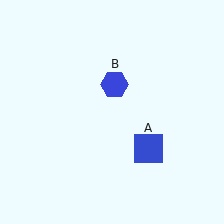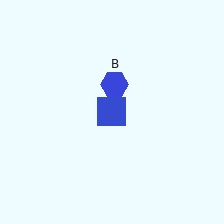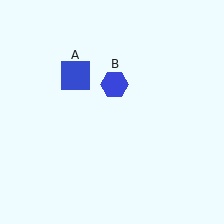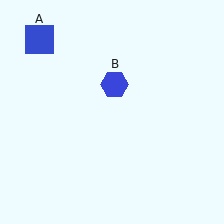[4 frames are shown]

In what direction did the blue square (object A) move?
The blue square (object A) moved up and to the left.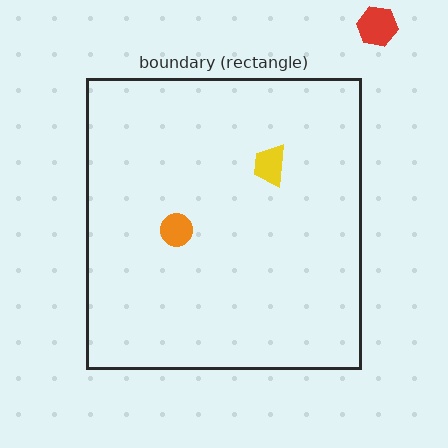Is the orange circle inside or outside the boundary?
Inside.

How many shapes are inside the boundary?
2 inside, 1 outside.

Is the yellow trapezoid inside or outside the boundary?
Inside.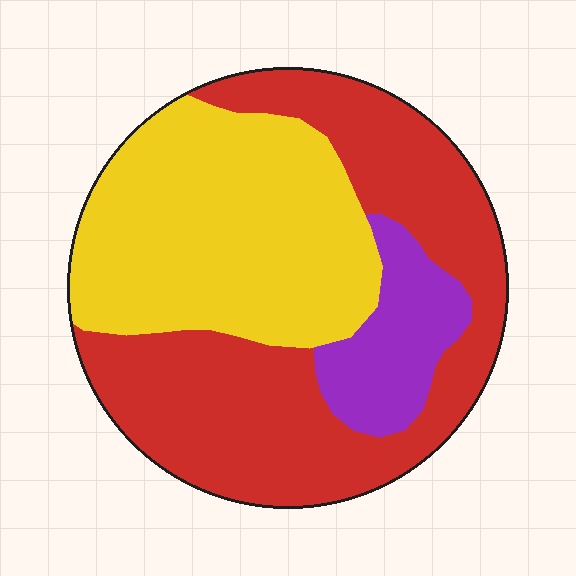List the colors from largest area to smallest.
From largest to smallest: red, yellow, purple.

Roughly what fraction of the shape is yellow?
Yellow covers about 40% of the shape.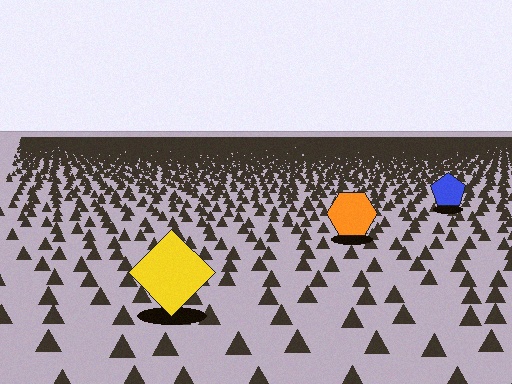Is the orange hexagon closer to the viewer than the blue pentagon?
Yes. The orange hexagon is closer — you can tell from the texture gradient: the ground texture is coarser near it.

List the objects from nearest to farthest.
From nearest to farthest: the yellow diamond, the orange hexagon, the blue pentagon.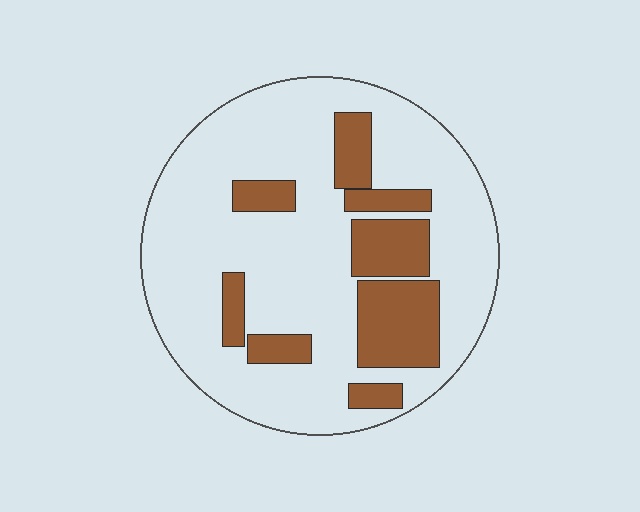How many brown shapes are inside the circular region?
8.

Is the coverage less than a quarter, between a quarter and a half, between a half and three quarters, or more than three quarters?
Less than a quarter.